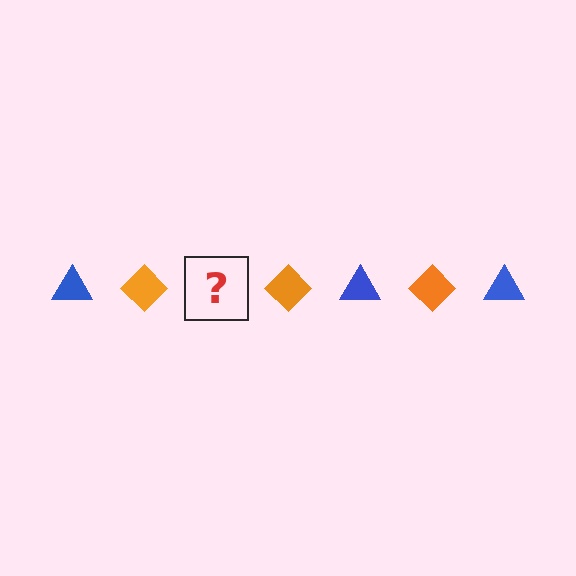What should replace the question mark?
The question mark should be replaced with a blue triangle.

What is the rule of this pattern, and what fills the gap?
The rule is that the pattern alternates between blue triangle and orange diamond. The gap should be filled with a blue triangle.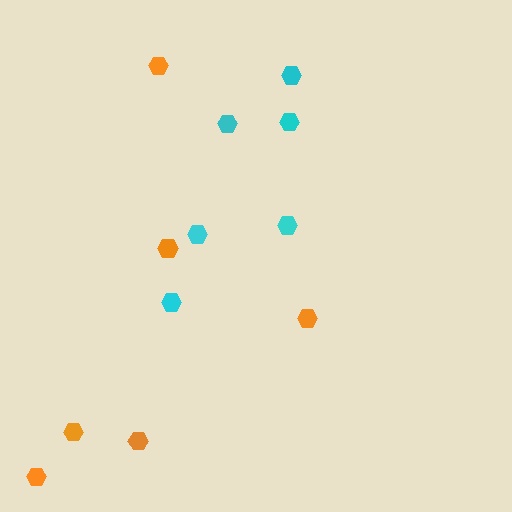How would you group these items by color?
There are 2 groups: one group of orange hexagons (6) and one group of cyan hexagons (6).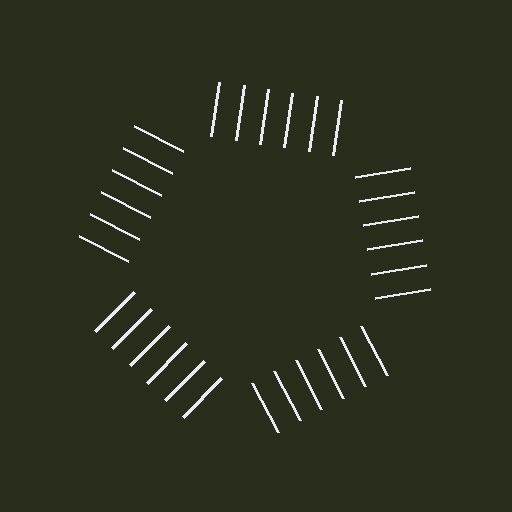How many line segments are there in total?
30 — 6 along each of the 5 edges.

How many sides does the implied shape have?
5 sides — the line-ends trace a pentagon.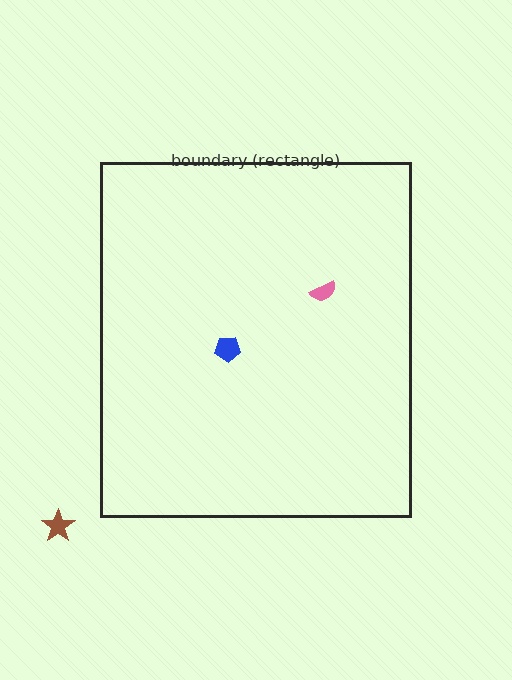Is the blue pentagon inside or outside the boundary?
Inside.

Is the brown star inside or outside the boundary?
Outside.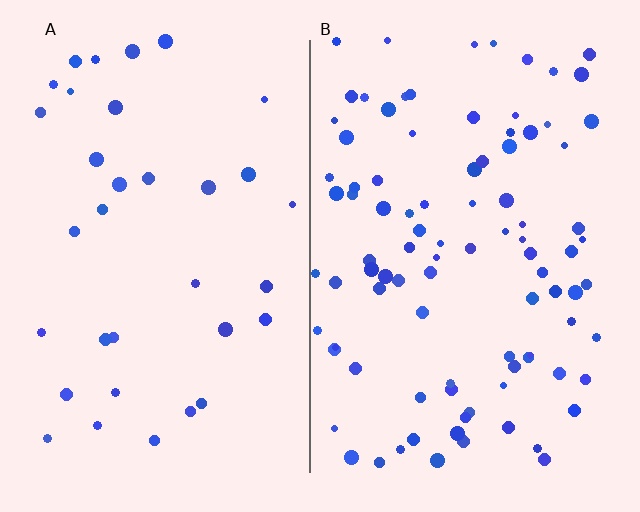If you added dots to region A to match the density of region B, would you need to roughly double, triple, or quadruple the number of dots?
Approximately triple.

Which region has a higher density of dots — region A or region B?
B (the right).